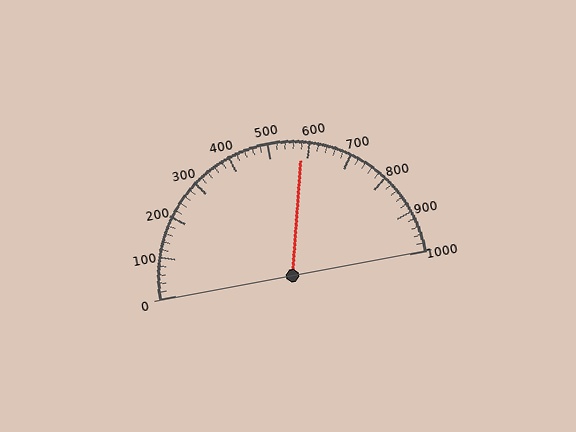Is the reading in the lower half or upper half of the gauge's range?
The reading is in the upper half of the range (0 to 1000).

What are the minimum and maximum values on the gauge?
The gauge ranges from 0 to 1000.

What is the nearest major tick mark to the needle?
The nearest major tick mark is 600.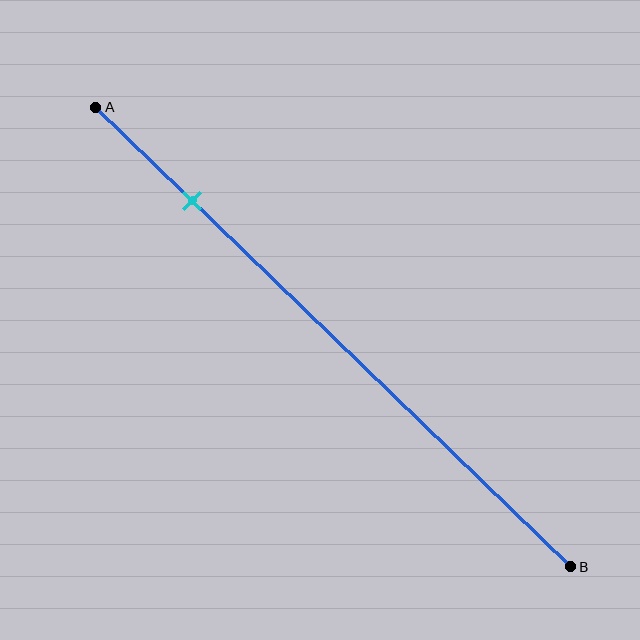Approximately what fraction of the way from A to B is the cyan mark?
The cyan mark is approximately 20% of the way from A to B.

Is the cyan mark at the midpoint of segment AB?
No, the mark is at about 20% from A, not at the 50% midpoint.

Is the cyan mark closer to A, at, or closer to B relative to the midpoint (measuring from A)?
The cyan mark is closer to point A than the midpoint of segment AB.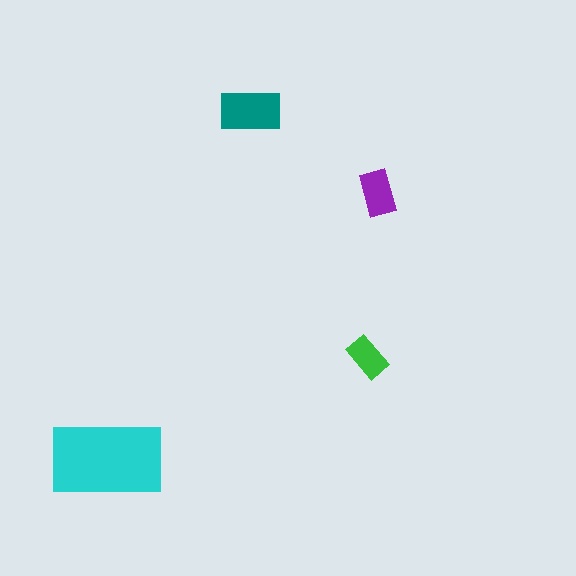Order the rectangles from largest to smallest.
the cyan one, the teal one, the purple one, the green one.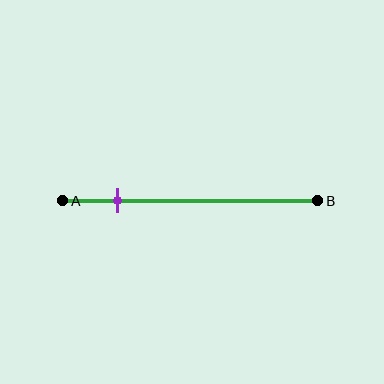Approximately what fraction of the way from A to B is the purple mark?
The purple mark is approximately 20% of the way from A to B.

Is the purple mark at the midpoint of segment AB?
No, the mark is at about 20% from A, not at the 50% midpoint.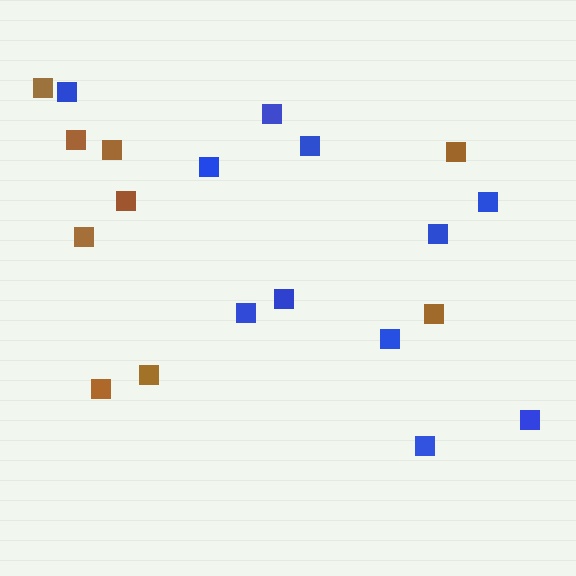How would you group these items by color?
There are 2 groups: one group of blue squares (11) and one group of brown squares (9).